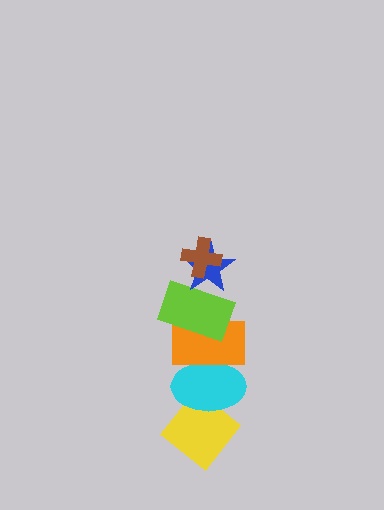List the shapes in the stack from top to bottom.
From top to bottom: the brown cross, the blue star, the lime rectangle, the orange rectangle, the cyan ellipse, the yellow diamond.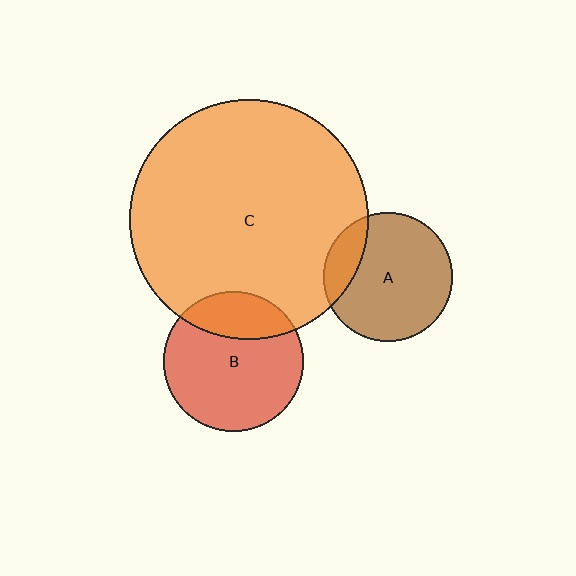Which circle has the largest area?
Circle C (orange).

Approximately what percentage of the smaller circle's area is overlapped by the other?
Approximately 20%.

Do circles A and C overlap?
Yes.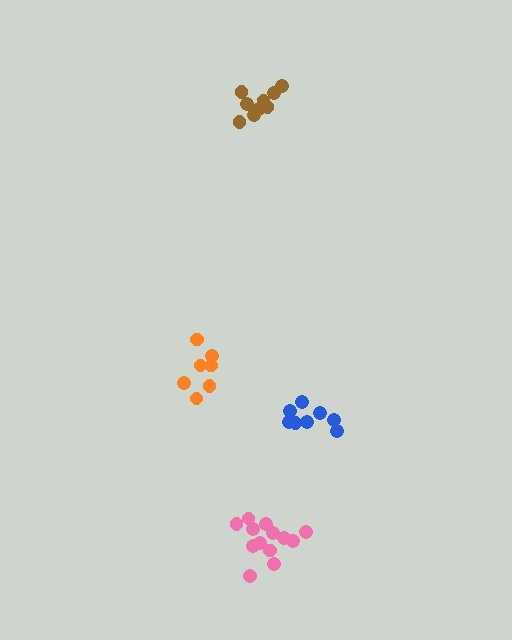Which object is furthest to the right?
The blue cluster is rightmost.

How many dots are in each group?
Group 1: 8 dots, Group 2: 13 dots, Group 3: 9 dots, Group 4: 7 dots (37 total).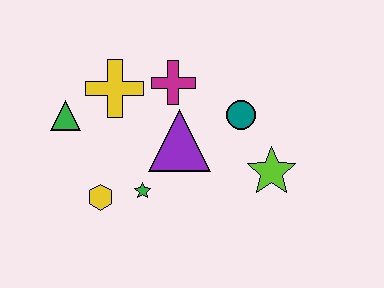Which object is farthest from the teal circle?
The green triangle is farthest from the teal circle.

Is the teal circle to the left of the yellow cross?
No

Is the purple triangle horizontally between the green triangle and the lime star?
Yes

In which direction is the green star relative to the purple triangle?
The green star is below the purple triangle.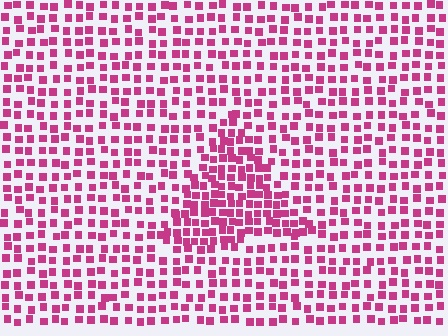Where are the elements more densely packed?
The elements are more densely packed inside the triangle boundary.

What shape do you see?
I see a triangle.